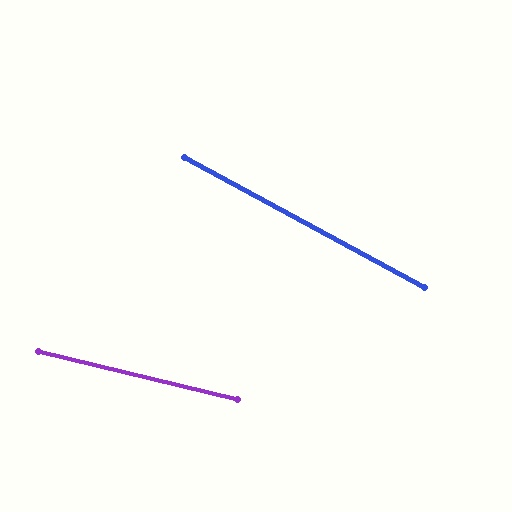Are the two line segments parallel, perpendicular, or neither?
Neither parallel nor perpendicular — they differ by about 15°.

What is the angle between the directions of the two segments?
Approximately 15 degrees.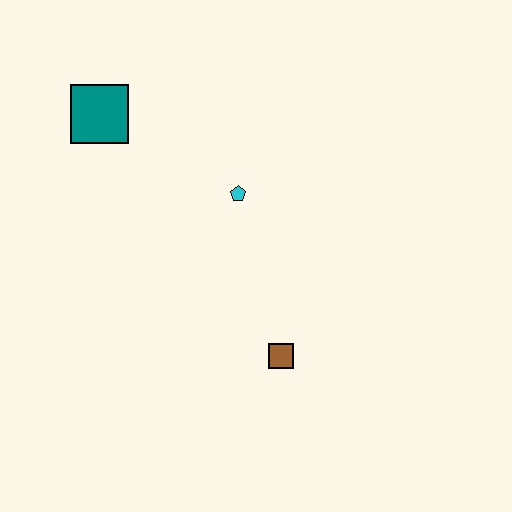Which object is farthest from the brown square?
The teal square is farthest from the brown square.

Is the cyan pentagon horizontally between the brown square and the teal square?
Yes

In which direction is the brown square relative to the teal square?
The brown square is below the teal square.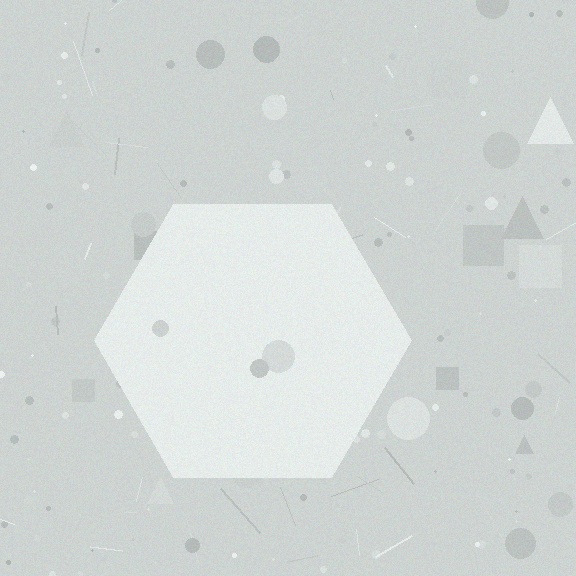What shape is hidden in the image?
A hexagon is hidden in the image.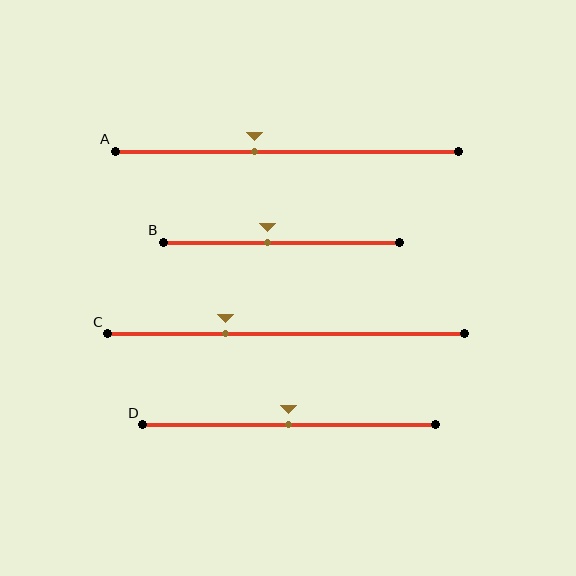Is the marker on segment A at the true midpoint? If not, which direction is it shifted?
No, the marker on segment A is shifted to the left by about 9% of the segment length.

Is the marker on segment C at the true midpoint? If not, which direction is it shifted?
No, the marker on segment C is shifted to the left by about 17% of the segment length.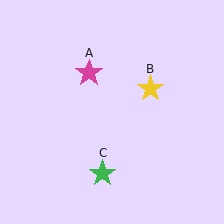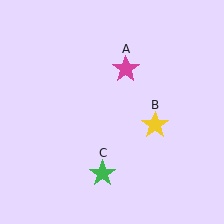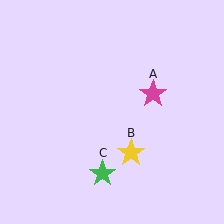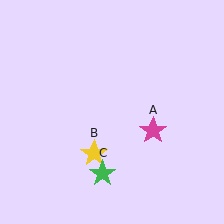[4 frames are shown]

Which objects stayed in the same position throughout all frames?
Green star (object C) remained stationary.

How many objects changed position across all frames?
2 objects changed position: magenta star (object A), yellow star (object B).